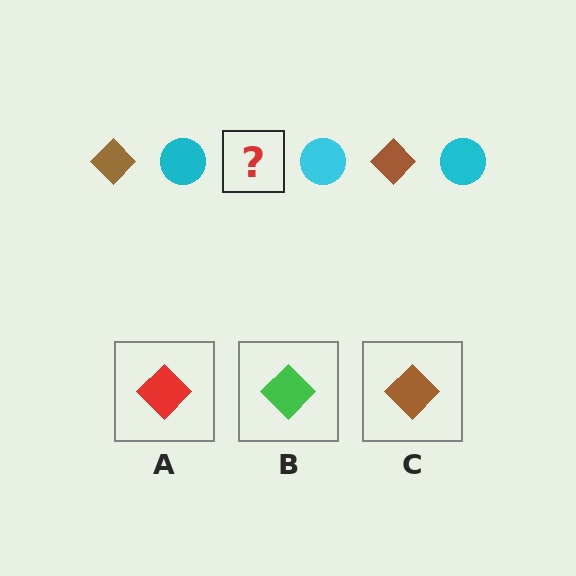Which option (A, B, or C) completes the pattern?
C.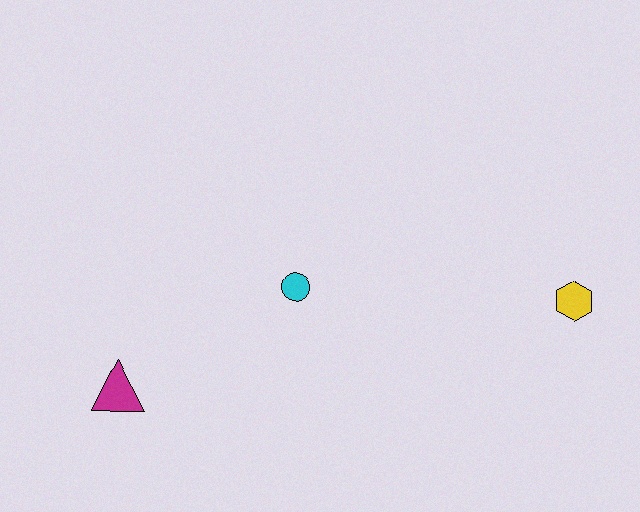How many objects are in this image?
There are 3 objects.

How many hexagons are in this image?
There is 1 hexagon.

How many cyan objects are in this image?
There is 1 cyan object.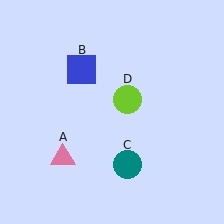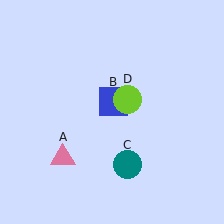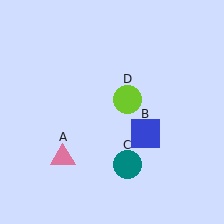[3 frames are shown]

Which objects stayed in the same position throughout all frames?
Pink triangle (object A) and teal circle (object C) and lime circle (object D) remained stationary.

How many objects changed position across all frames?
1 object changed position: blue square (object B).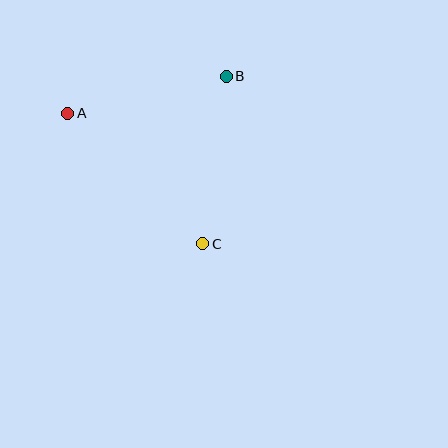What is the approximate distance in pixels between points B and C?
The distance between B and C is approximately 169 pixels.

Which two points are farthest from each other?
Points A and C are farthest from each other.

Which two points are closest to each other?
Points A and B are closest to each other.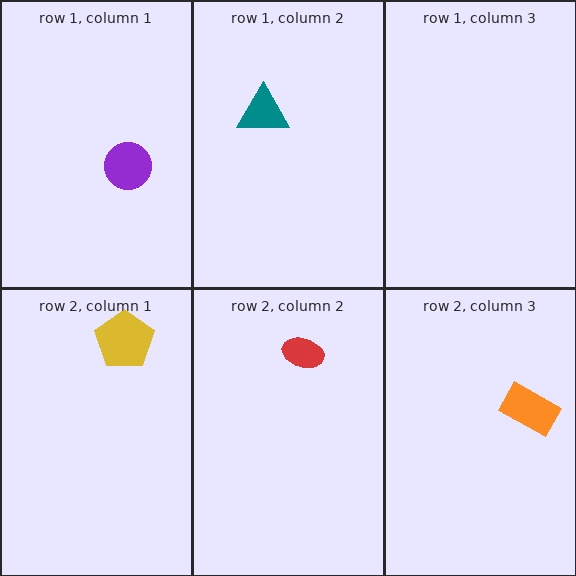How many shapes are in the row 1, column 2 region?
1.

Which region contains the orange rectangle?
The row 2, column 3 region.